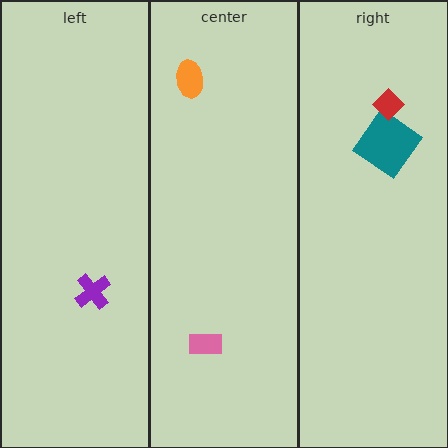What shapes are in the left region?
The purple cross.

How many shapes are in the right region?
2.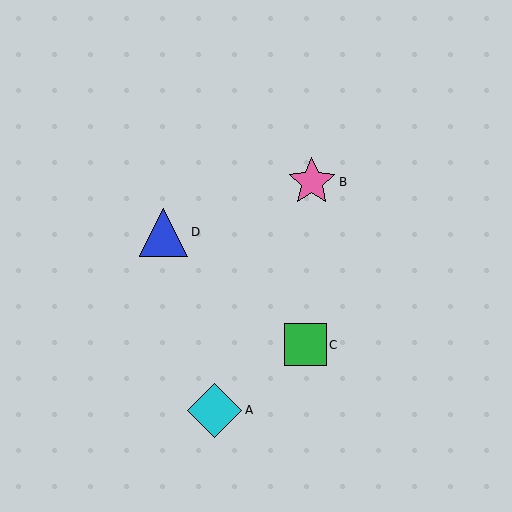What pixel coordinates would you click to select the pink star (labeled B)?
Click at (312, 182) to select the pink star B.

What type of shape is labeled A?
Shape A is a cyan diamond.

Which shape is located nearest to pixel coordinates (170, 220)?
The blue triangle (labeled D) at (164, 232) is nearest to that location.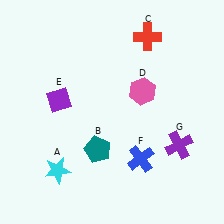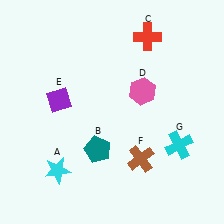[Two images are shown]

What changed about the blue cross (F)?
In Image 1, F is blue. In Image 2, it changed to brown.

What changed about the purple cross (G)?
In Image 1, G is purple. In Image 2, it changed to cyan.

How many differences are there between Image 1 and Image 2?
There are 2 differences between the two images.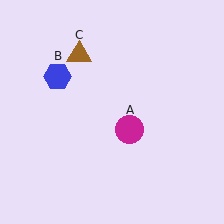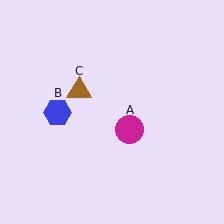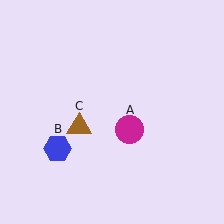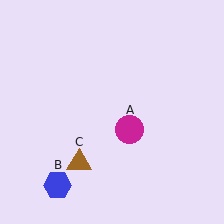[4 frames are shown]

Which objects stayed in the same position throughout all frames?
Magenta circle (object A) remained stationary.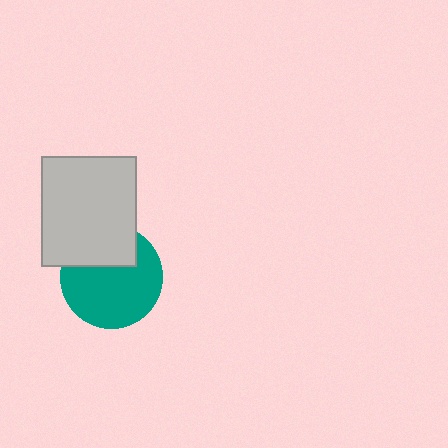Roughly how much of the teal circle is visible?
Most of it is visible (roughly 68%).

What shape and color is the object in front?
The object in front is a light gray rectangle.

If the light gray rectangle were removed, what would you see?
You would see the complete teal circle.